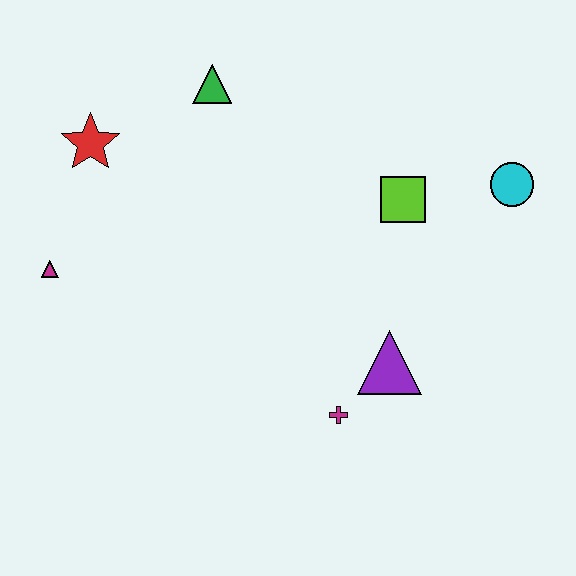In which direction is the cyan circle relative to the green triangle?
The cyan circle is to the right of the green triangle.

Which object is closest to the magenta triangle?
The red star is closest to the magenta triangle.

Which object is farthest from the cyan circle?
The magenta triangle is farthest from the cyan circle.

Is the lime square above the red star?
No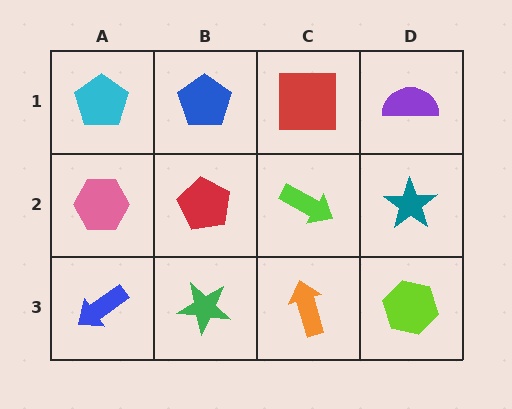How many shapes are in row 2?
4 shapes.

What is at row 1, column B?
A blue pentagon.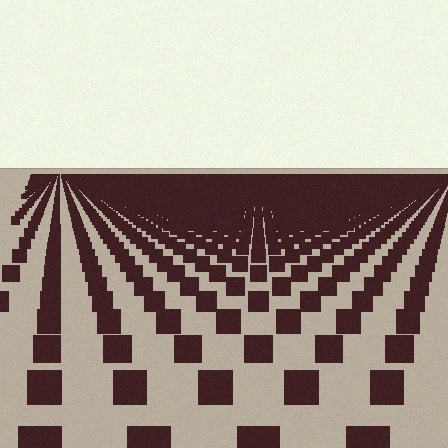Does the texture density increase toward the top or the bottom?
Density increases toward the top.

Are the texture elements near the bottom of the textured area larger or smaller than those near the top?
Larger. Near the bottom, elements are closer to the viewer and appear at a bigger on-screen size.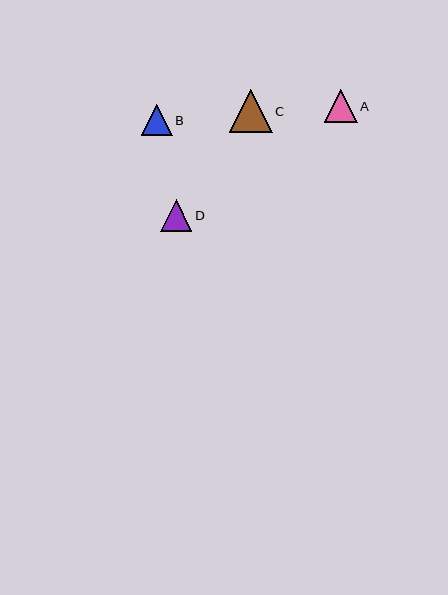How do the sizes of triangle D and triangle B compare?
Triangle D and triangle B are approximately the same size.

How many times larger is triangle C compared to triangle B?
Triangle C is approximately 1.4 times the size of triangle B.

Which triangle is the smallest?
Triangle B is the smallest with a size of approximately 31 pixels.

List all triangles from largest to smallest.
From largest to smallest: C, A, D, B.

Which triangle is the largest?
Triangle C is the largest with a size of approximately 43 pixels.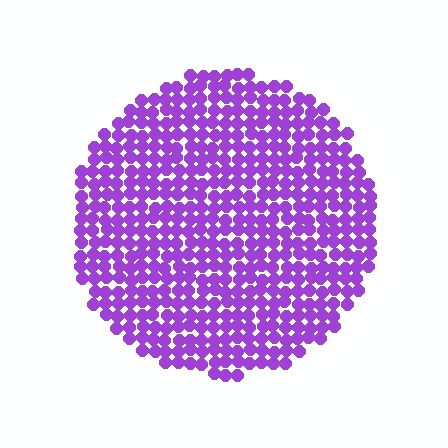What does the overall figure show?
The overall figure shows a circle.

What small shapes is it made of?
It is made of small circles.